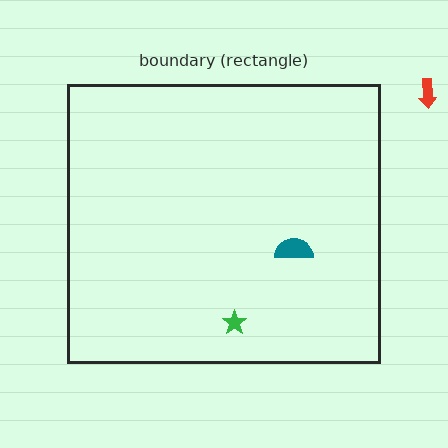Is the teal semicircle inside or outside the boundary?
Inside.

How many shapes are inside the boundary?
2 inside, 1 outside.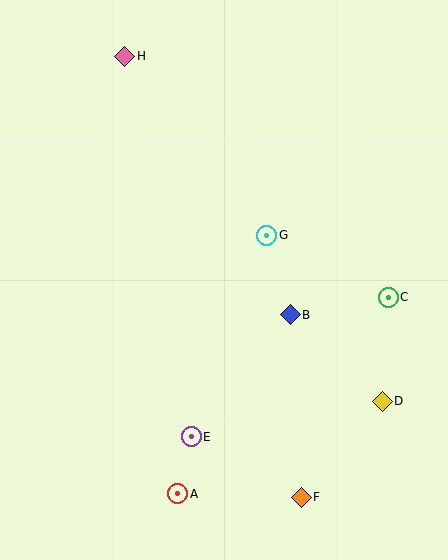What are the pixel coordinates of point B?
Point B is at (290, 315).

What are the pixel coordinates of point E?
Point E is at (192, 437).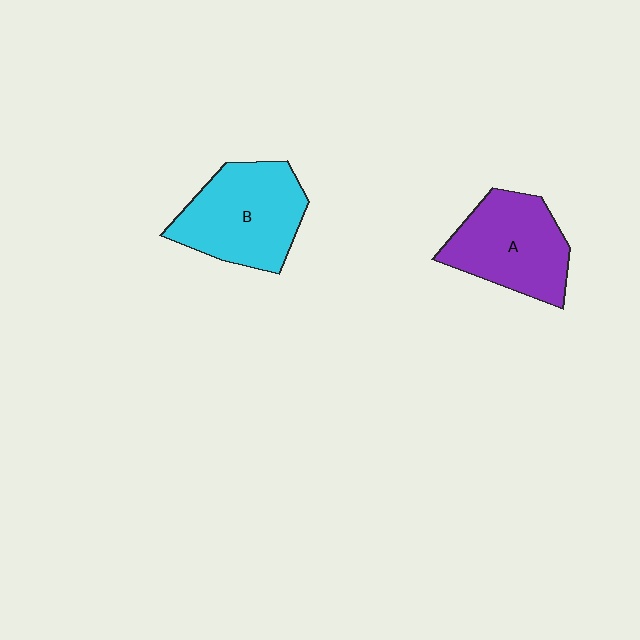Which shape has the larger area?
Shape B (cyan).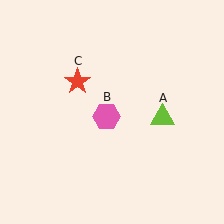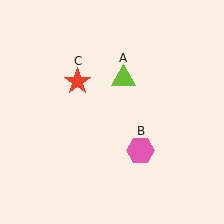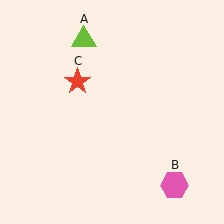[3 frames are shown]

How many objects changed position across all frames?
2 objects changed position: lime triangle (object A), pink hexagon (object B).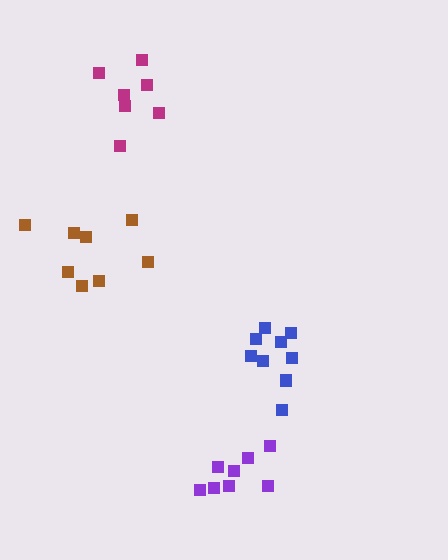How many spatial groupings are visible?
There are 4 spatial groupings.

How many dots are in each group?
Group 1: 8 dots, Group 2: 8 dots, Group 3: 9 dots, Group 4: 7 dots (32 total).